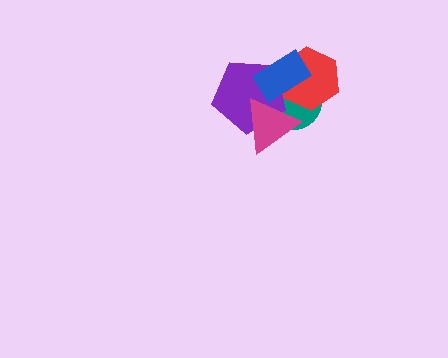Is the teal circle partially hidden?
Yes, it is partially covered by another shape.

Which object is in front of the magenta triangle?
The blue rectangle is in front of the magenta triangle.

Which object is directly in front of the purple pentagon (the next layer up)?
The magenta triangle is directly in front of the purple pentagon.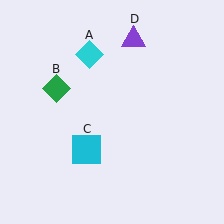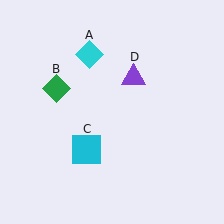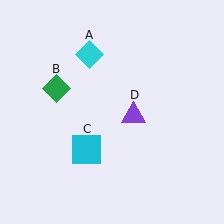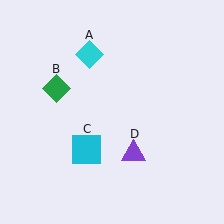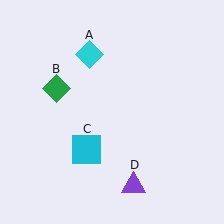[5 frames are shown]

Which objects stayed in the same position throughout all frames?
Cyan diamond (object A) and green diamond (object B) and cyan square (object C) remained stationary.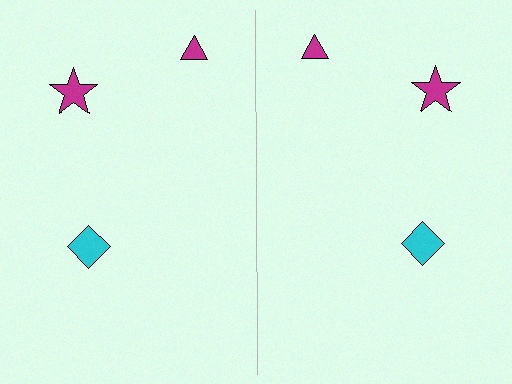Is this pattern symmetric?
Yes, this pattern has bilateral (reflection) symmetry.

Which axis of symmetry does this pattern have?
The pattern has a vertical axis of symmetry running through the center of the image.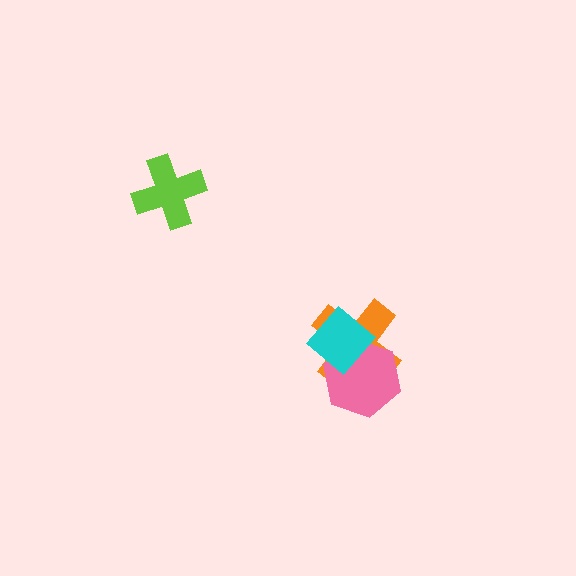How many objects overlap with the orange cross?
2 objects overlap with the orange cross.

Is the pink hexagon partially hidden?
Yes, it is partially covered by another shape.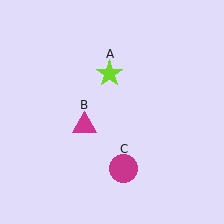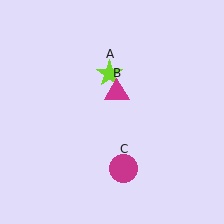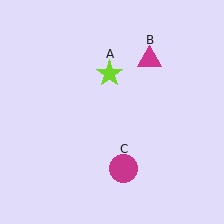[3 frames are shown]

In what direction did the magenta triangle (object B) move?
The magenta triangle (object B) moved up and to the right.